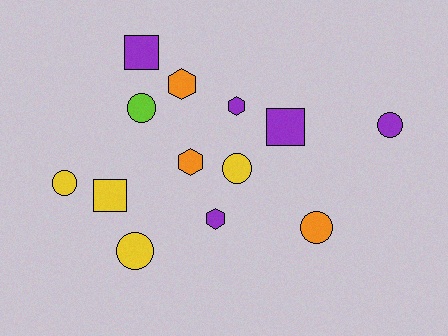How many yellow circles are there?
There are 3 yellow circles.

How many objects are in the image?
There are 13 objects.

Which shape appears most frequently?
Circle, with 6 objects.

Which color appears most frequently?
Purple, with 5 objects.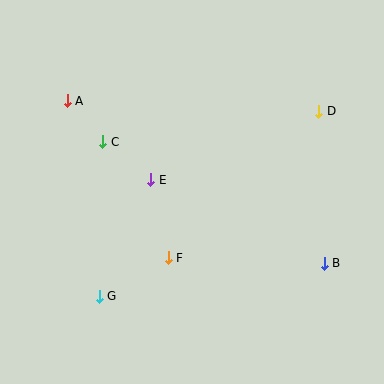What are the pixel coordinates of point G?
Point G is at (99, 296).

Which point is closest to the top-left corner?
Point A is closest to the top-left corner.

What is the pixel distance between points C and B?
The distance between C and B is 252 pixels.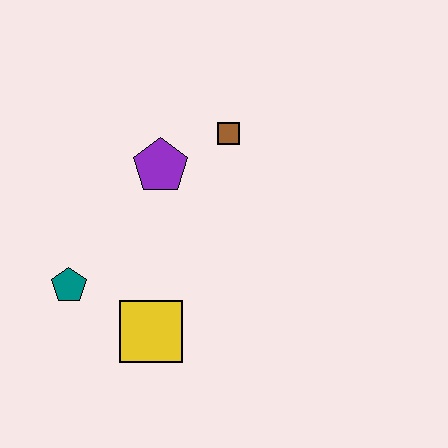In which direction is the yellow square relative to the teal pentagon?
The yellow square is to the right of the teal pentagon.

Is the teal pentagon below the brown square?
Yes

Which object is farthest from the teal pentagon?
The brown square is farthest from the teal pentagon.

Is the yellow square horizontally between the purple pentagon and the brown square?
No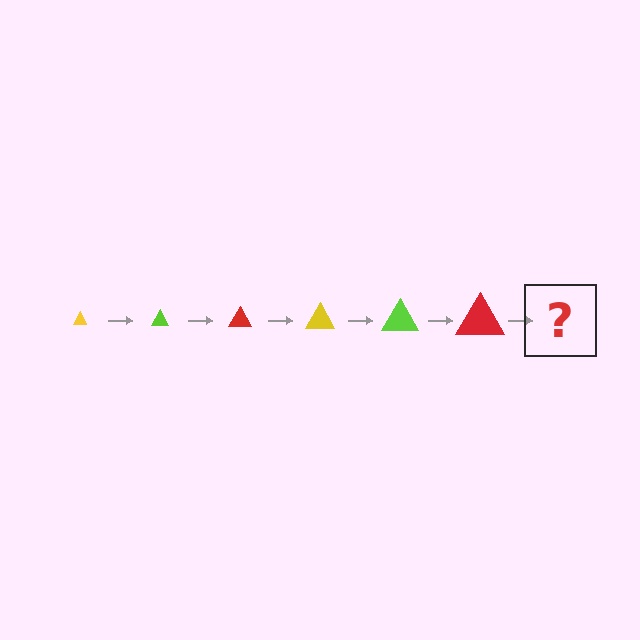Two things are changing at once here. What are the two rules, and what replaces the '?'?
The two rules are that the triangle grows larger each step and the color cycles through yellow, lime, and red. The '?' should be a yellow triangle, larger than the previous one.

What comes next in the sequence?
The next element should be a yellow triangle, larger than the previous one.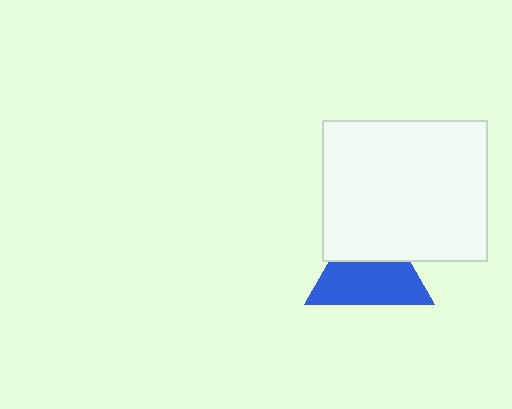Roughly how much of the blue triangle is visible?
About half of it is visible (roughly 62%).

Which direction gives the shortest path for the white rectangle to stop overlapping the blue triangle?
Moving up gives the shortest separation.